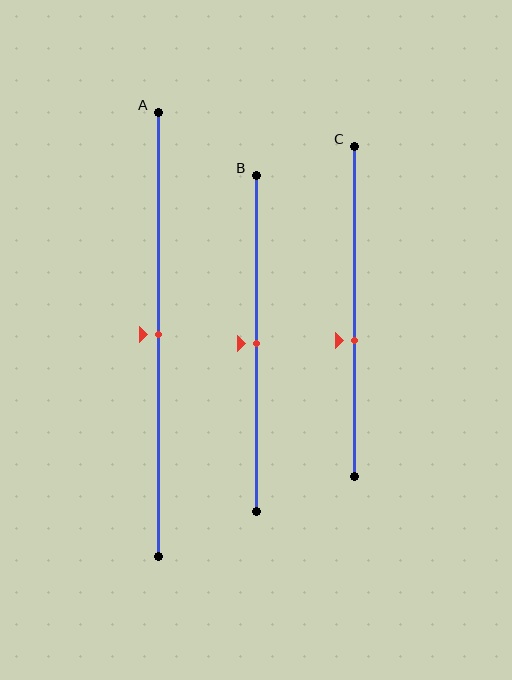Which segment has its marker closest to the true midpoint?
Segment A has its marker closest to the true midpoint.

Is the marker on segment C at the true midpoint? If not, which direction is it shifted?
No, the marker on segment C is shifted downward by about 9% of the segment length.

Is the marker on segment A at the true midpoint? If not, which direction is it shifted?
Yes, the marker on segment A is at the true midpoint.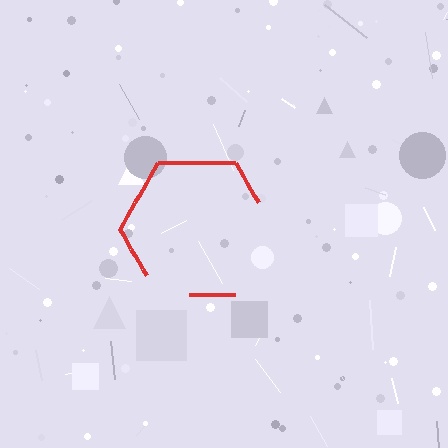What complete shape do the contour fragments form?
The contour fragments form a hexagon.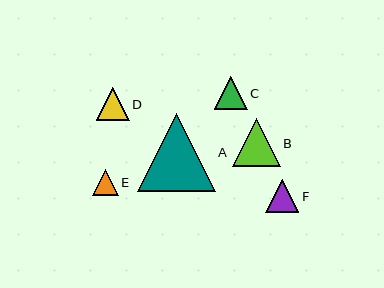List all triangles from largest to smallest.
From largest to smallest: A, B, D, C, F, E.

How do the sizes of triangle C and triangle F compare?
Triangle C and triangle F are approximately the same size.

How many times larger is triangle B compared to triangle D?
Triangle B is approximately 1.4 times the size of triangle D.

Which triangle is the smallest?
Triangle E is the smallest with a size of approximately 26 pixels.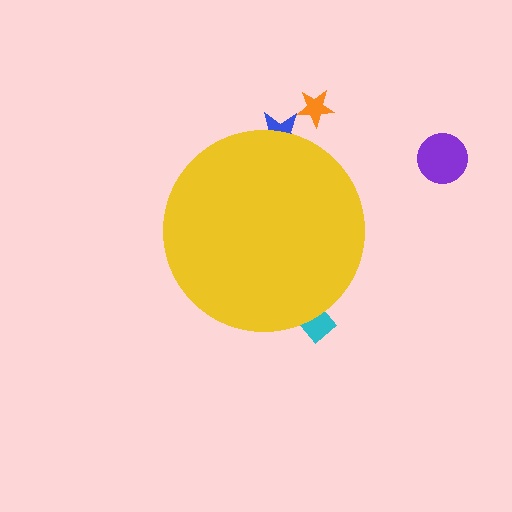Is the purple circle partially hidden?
No, the purple circle is fully visible.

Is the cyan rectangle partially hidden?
Yes, the cyan rectangle is partially hidden behind the yellow circle.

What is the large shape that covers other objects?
A yellow circle.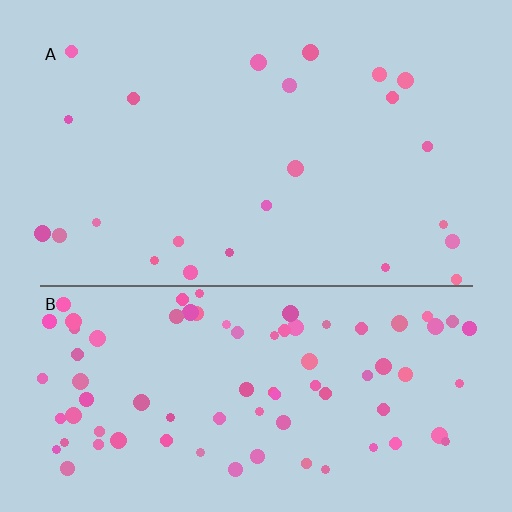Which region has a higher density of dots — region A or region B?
B (the bottom).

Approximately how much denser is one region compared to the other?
Approximately 3.5× — region B over region A.